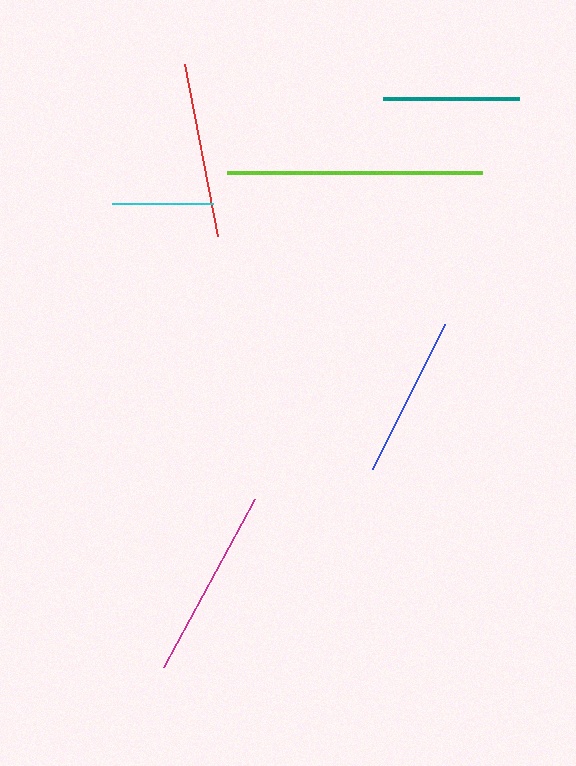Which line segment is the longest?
The lime line is the longest at approximately 254 pixels.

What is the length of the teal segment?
The teal segment is approximately 136 pixels long.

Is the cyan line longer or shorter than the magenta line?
The magenta line is longer than the cyan line.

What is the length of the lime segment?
The lime segment is approximately 254 pixels long.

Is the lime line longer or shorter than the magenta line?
The lime line is longer than the magenta line.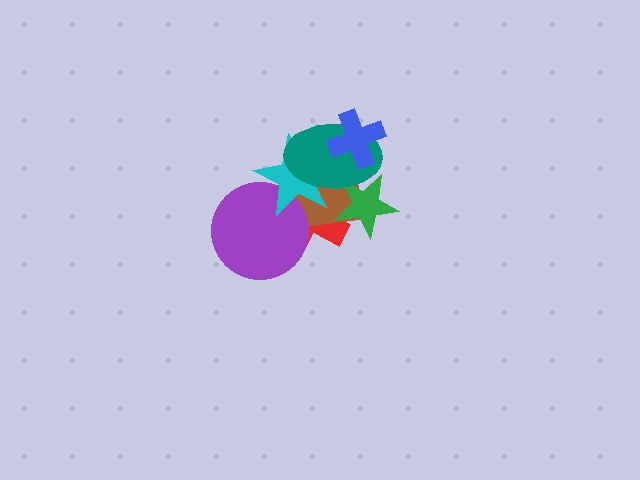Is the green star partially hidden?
Yes, it is partially covered by another shape.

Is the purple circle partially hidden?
Yes, it is partially covered by another shape.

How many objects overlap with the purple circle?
2 objects overlap with the purple circle.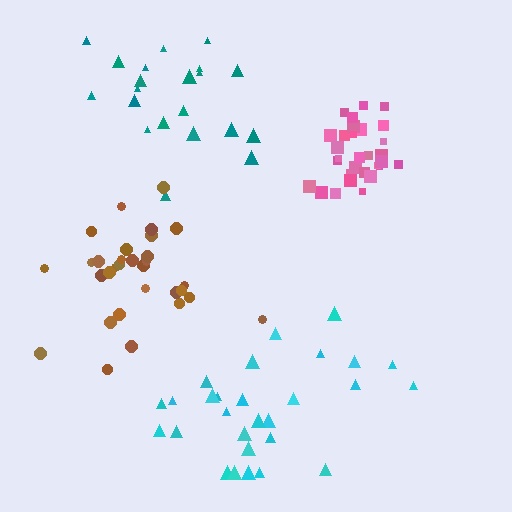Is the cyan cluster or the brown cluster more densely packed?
Brown.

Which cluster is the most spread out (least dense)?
Cyan.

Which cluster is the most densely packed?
Pink.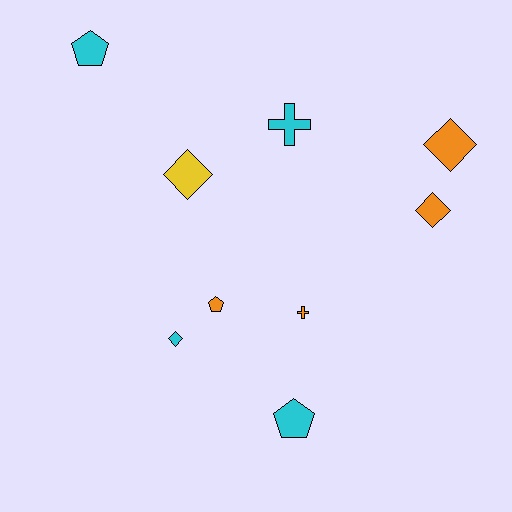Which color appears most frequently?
Orange, with 4 objects.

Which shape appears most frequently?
Diamond, with 4 objects.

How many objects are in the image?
There are 9 objects.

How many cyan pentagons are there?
There are 2 cyan pentagons.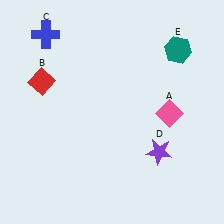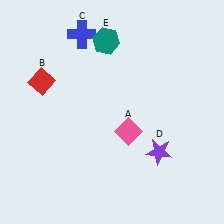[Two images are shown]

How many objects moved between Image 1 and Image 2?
3 objects moved between the two images.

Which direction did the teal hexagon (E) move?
The teal hexagon (E) moved left.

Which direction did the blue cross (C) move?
The blue cross (C) moved right.